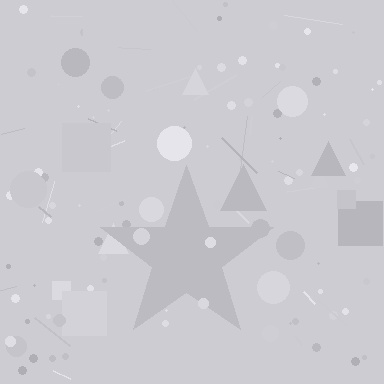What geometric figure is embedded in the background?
A star is embedded in the background.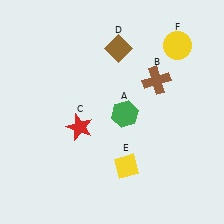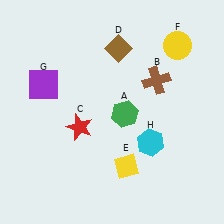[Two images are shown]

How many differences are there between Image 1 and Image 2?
There are 2 differences between the two images.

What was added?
A purple square (G), a cyan hexagon (H) were added in Image 2.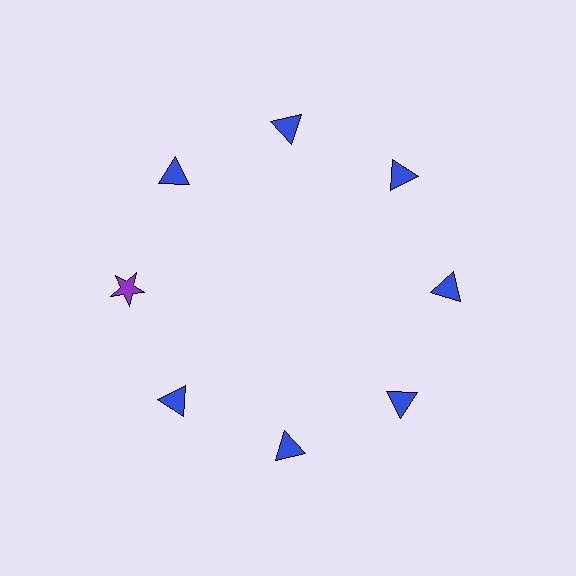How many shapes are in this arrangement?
There are 8 shapes arranged in a ring pattern.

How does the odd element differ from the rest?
It differs in both color (purple instead of blue) and shape (star instead of triangle).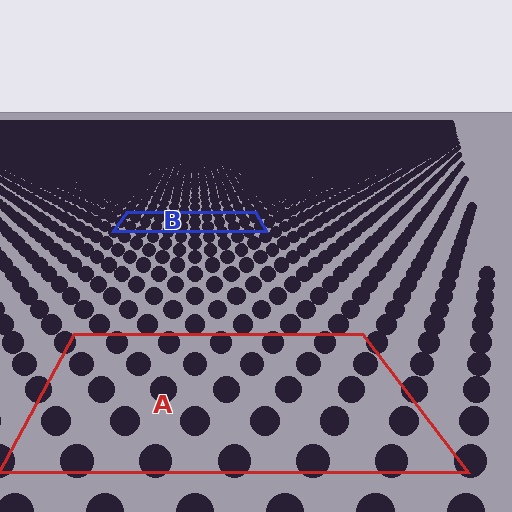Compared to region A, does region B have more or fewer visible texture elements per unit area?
Region B has more texture elements per unit area — they are packed more densely because it is farther away.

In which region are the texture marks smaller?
The texture marks are smaller in region B, because it is farther away.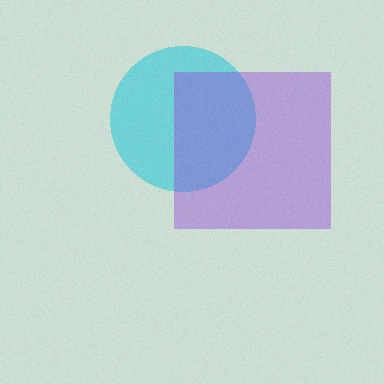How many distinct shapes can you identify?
There are 2 distinct shapes: a cyan circle, a purple square.